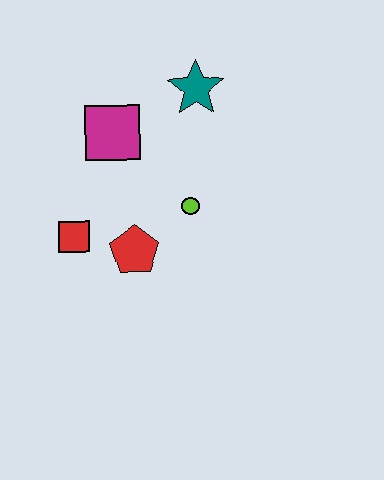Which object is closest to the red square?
The red pentagon is closest to the red square.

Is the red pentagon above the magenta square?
No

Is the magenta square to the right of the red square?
Yes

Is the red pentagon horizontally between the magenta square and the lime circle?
Yes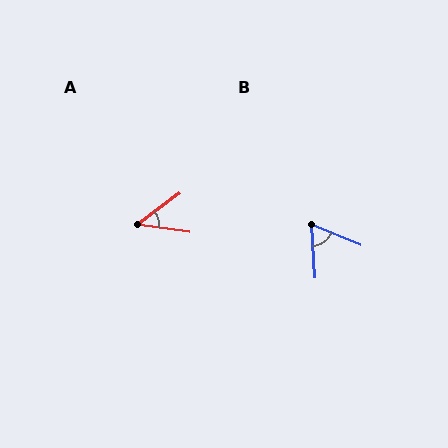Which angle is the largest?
B, at approximately 63 degrees.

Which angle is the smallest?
A, at approximately 45 degrees.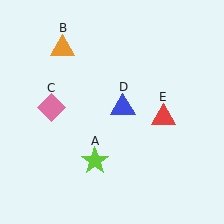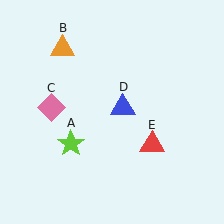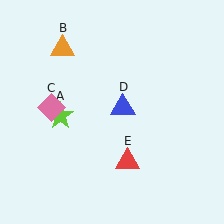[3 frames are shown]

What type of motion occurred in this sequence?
The lime star (object A), red triangle (object E) rotated clockwise around the center of the scene.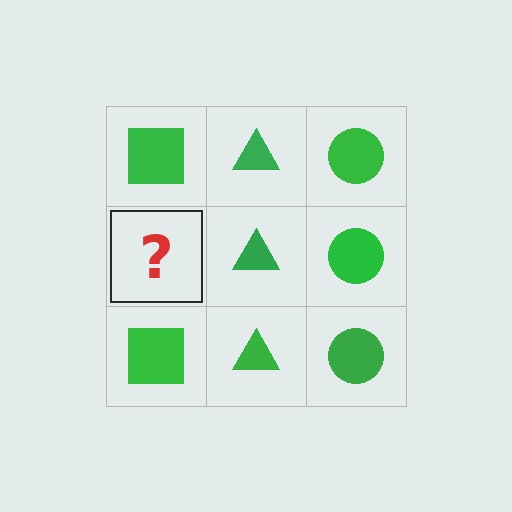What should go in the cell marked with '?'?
The missing cell should contain a green square.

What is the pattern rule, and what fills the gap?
The rule is that each column has a consistent shape. The gap should be filled with a green square.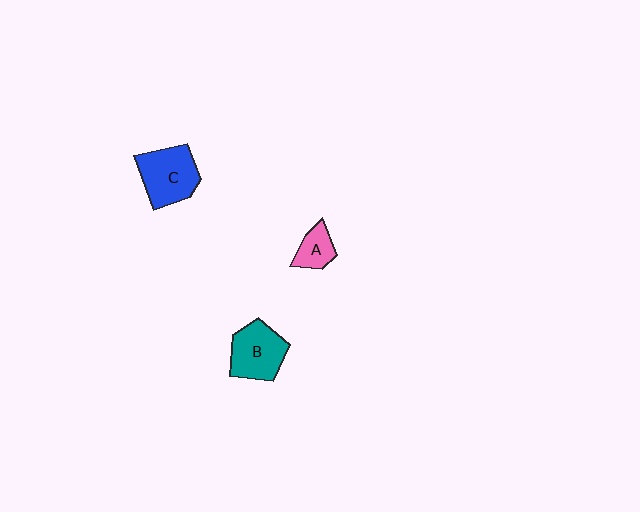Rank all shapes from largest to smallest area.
From largest to smallest: C (blue), B (teal), A (pink).